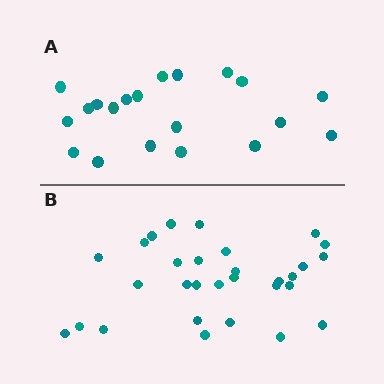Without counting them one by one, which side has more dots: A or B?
Region B (the bottom region) has more dots.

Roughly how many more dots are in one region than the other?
Region B has roughly 10 or so more dots than region A.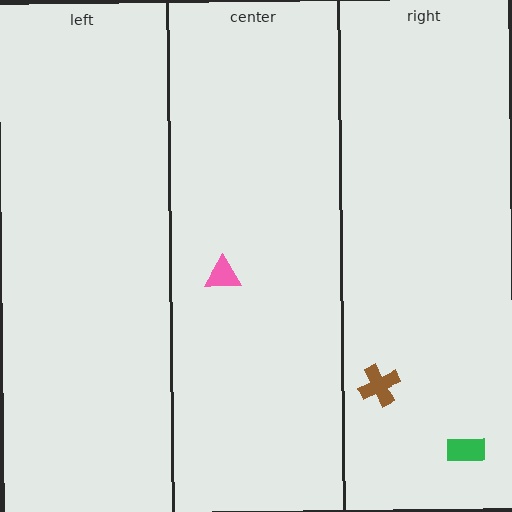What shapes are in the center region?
The pink triangle.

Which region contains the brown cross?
The right region.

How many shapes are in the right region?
2.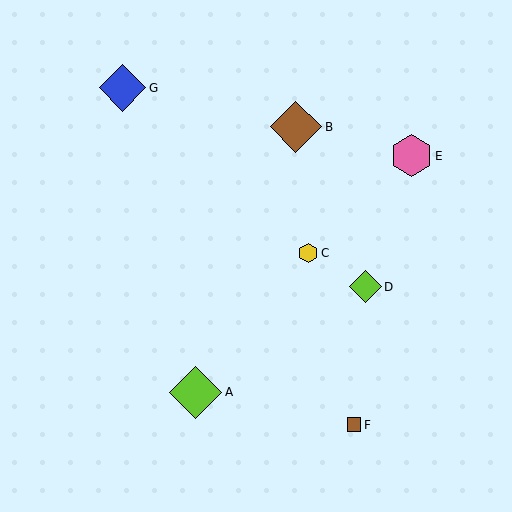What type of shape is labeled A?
Shape A is a lime diamond.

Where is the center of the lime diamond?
The center of the lime diamond is at (196, 392).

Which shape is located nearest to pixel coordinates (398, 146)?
The pink hexagon (labeled E) at (411, 156) is nearest to that location.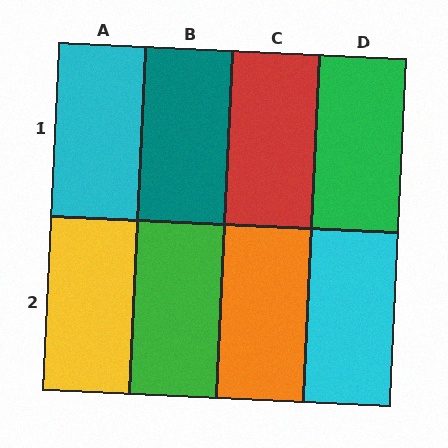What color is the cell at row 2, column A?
Yellow.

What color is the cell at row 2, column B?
Green.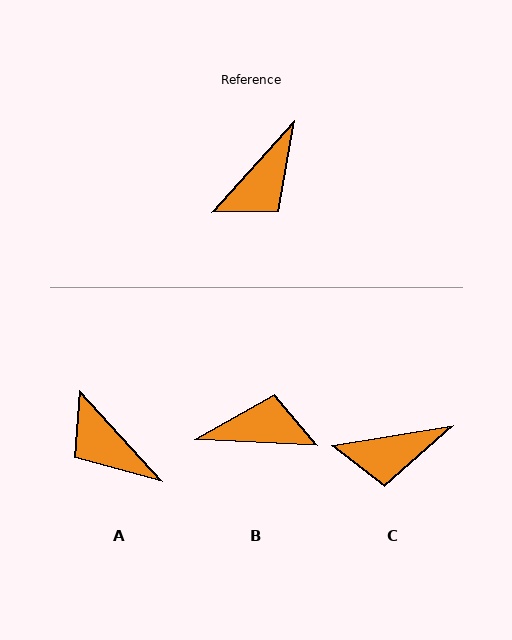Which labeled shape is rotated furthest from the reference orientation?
B, about 129 degrees away.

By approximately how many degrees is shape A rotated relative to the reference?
Approximately 96 degrees clockwise.